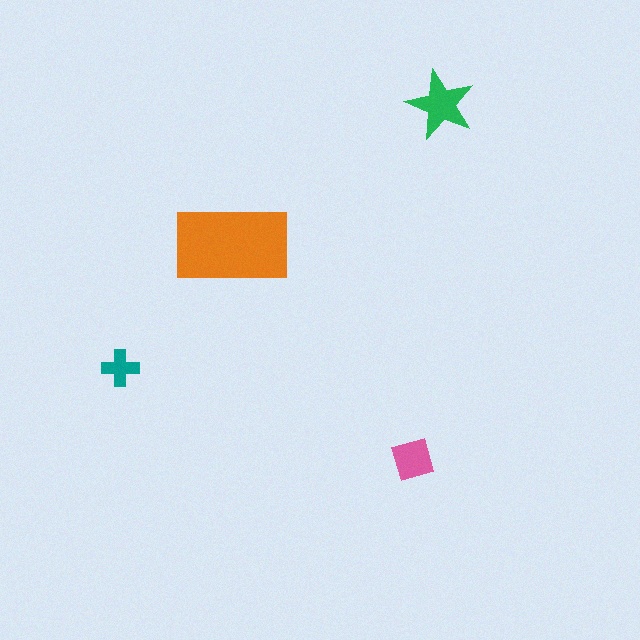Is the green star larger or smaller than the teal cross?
Larger.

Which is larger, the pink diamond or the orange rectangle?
The orange rectangle.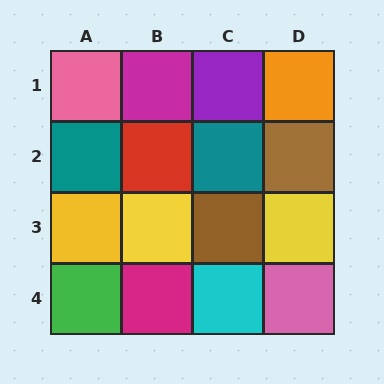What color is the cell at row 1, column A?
Pink.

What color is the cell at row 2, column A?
Teal.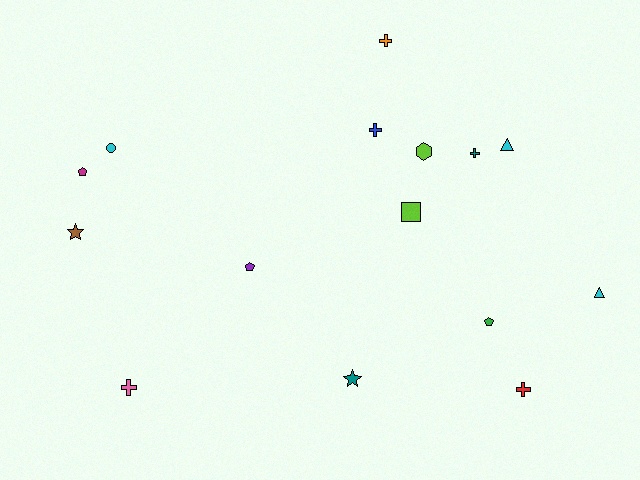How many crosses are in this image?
There are 5 crosses.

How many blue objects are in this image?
There is 1 blue object.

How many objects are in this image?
There are 15 objects.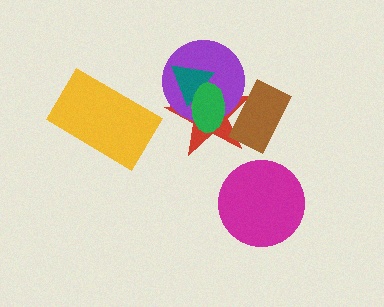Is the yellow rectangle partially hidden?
No, no other shape covers it.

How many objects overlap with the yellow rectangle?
0 objects overlap with the yellow rectangle.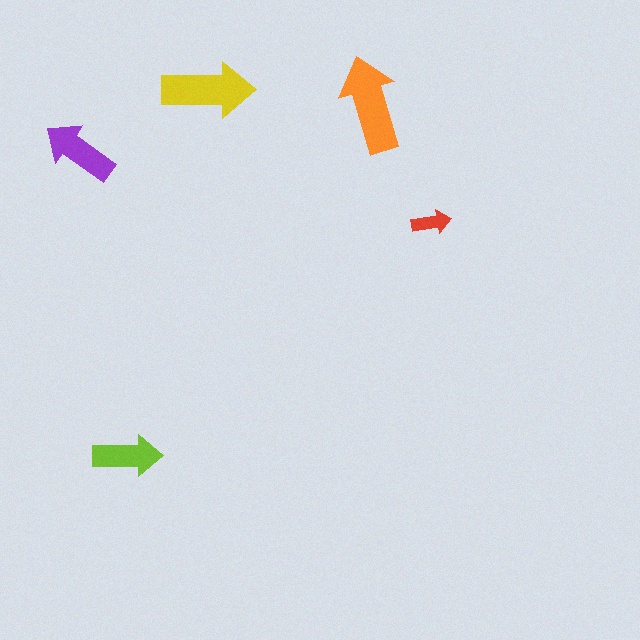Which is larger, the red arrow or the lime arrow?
The lime one.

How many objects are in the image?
There are 5 objects in the image.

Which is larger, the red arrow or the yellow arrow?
The yellow one.